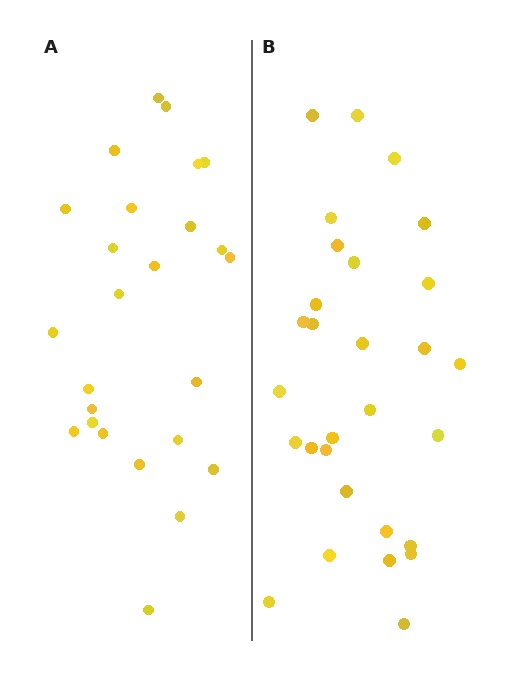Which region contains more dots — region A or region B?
Region B (the right region) has more dots.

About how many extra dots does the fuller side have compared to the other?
Region B has about 4 more dots than region A.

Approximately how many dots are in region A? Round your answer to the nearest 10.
About 20 dots. (The exact count is 25, which rounds to 20.)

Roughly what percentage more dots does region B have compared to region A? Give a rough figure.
About 15% more.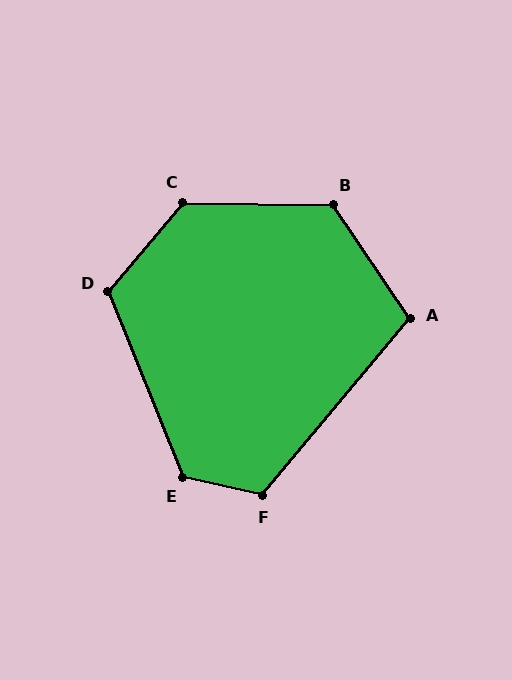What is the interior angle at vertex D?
Approximately 118 degrees (obtuse).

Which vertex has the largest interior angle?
C, at approximately 129 degrees.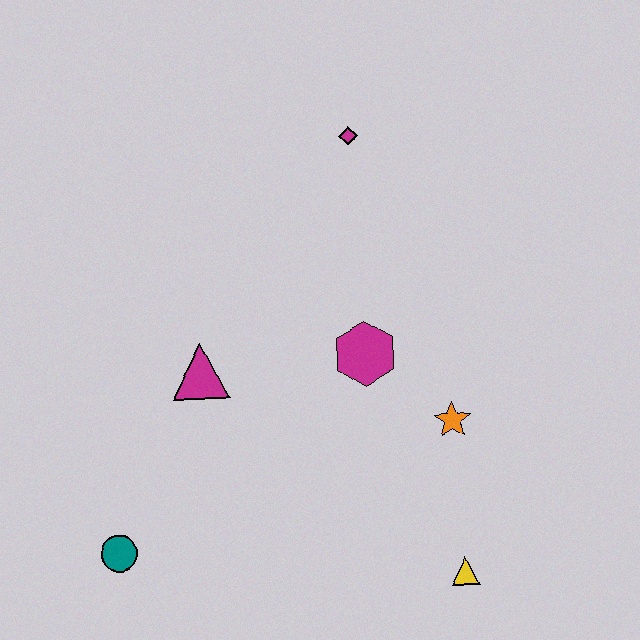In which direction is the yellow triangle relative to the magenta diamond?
The yellow triangle is below the magenta diamond.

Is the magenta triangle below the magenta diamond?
Yes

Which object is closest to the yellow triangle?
The orange star is closest to the yellow triangle.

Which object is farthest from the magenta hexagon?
The teal circle is farthest from the magenta hexagon.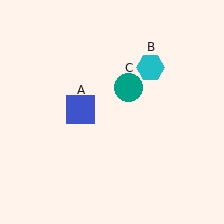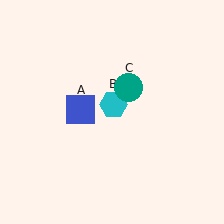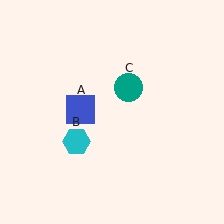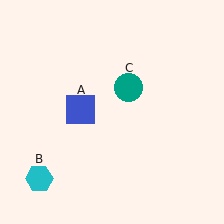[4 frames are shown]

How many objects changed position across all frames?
1 object changed position: cyan hexagon (object B).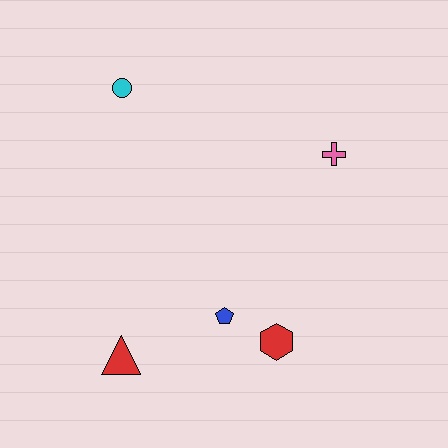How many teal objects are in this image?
There are no teal objects.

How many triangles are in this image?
There is 1 triangle.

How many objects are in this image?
There are 5 objects.